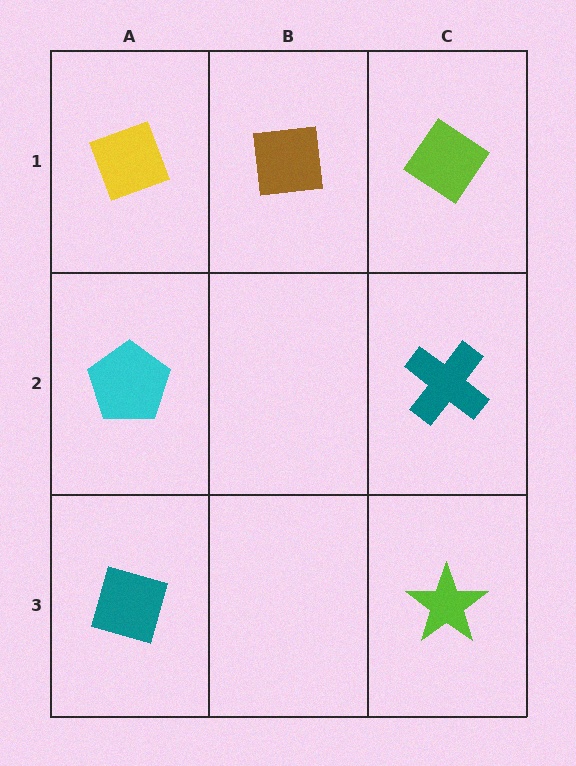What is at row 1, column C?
A lime diamond.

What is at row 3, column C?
A lime star.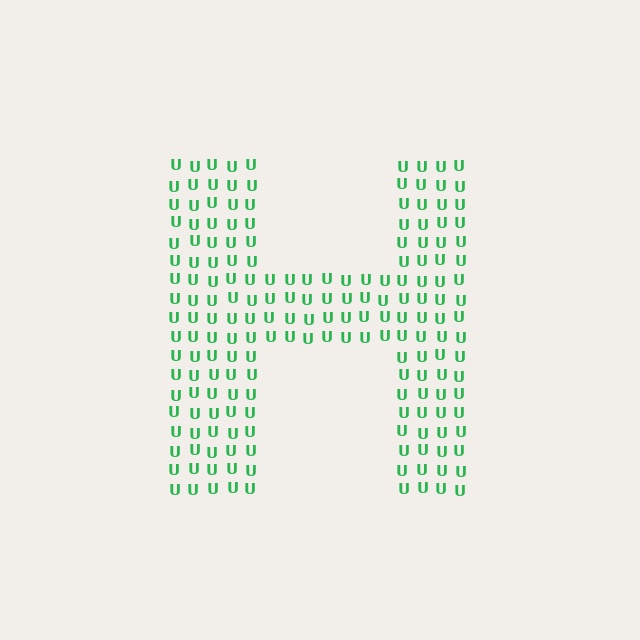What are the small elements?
The small elements are letter U's.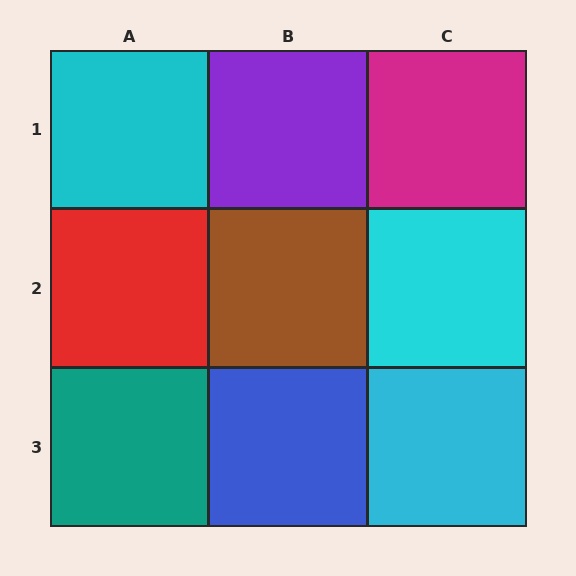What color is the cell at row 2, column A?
Red.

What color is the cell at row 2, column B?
Brown.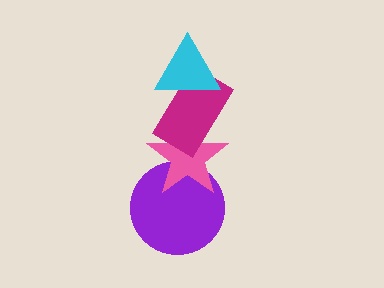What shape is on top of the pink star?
The magenta rectangle is on top of the pink star.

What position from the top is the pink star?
The pink star is 3rd from the top.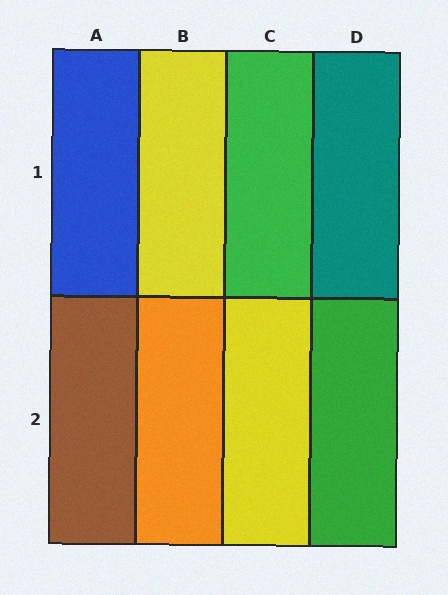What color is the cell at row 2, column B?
Orange.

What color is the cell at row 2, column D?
Green.